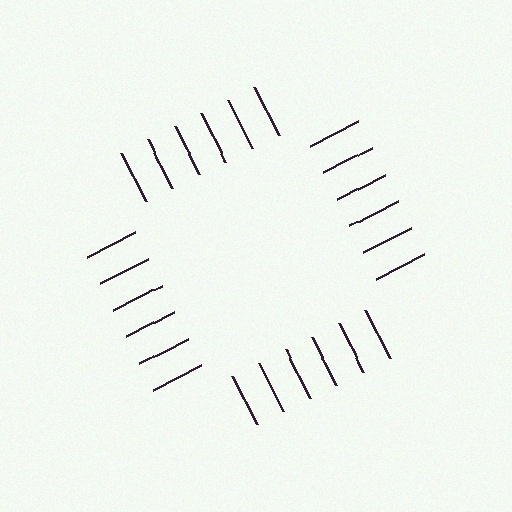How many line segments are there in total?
24 — 6 along each of the 4 edges.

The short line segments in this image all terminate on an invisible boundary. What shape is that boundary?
An illusory square — the line segments terminate on its edges but no continuous stroke is drawn.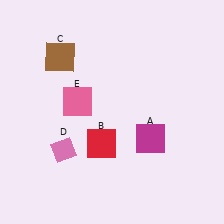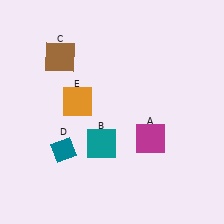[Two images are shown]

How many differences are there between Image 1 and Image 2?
There are 3 differences between the two images.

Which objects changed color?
B changed from red to teal. D changed from pink to teal. E changed from pink to orange.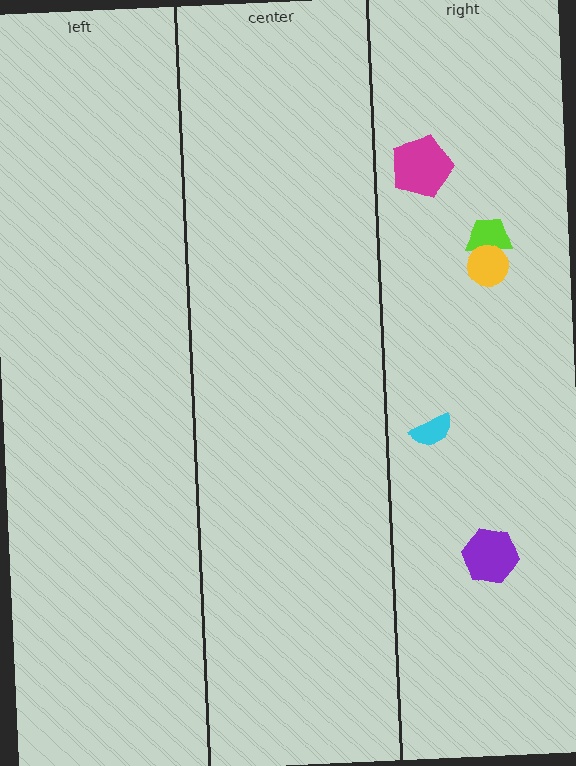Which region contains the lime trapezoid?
The right region.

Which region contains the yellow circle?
The right region.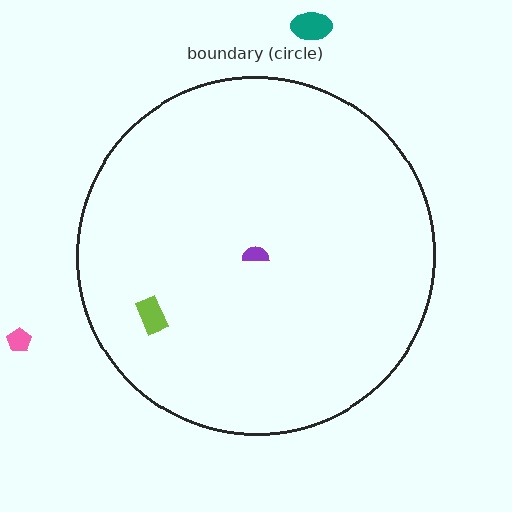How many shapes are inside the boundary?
2 inside, 2 outside.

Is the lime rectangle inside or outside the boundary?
Inside.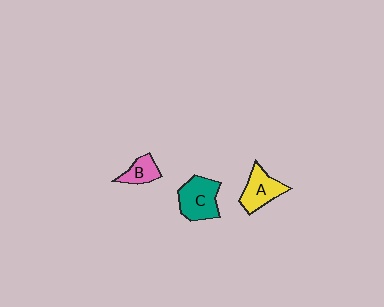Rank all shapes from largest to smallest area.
From largest to smallest: C (teal), A (yellow), B (pink).